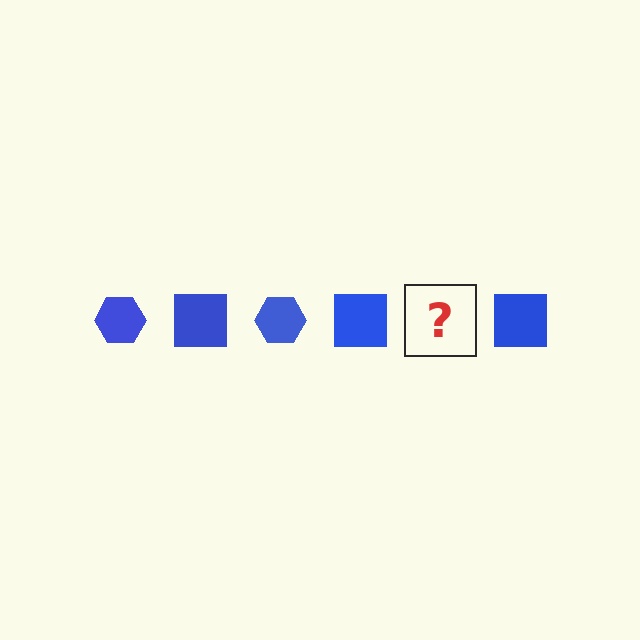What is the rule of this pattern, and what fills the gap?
The rule is that the pattern cycles through hexagon, square shapes in blue. The gap should be filled with a blue hexagon.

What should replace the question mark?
The question mark should be replaced with a blue hexagon.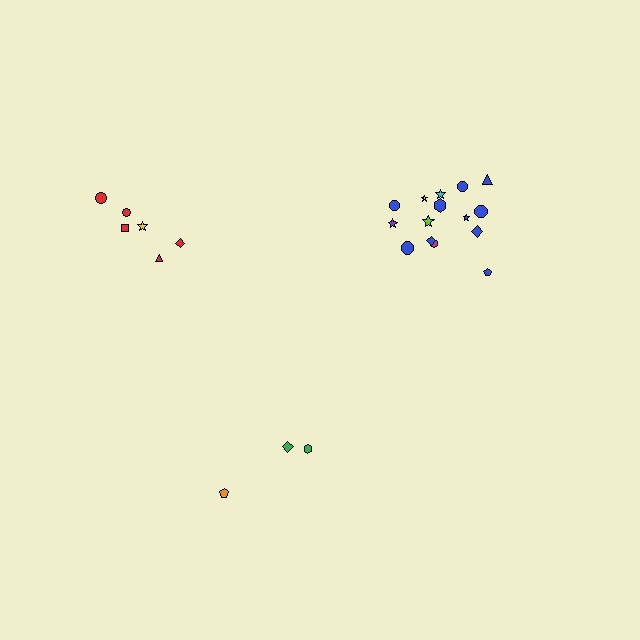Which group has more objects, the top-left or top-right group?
The top-right group.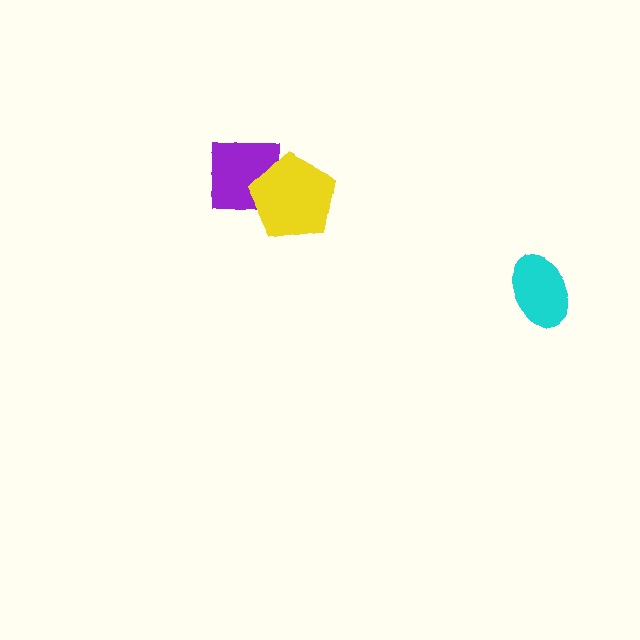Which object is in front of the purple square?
The yellow pentagon is in front of the purple square.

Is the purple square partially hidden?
Yes, it is partially covered by another shape.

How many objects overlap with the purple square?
1 object overlaps with the purple square.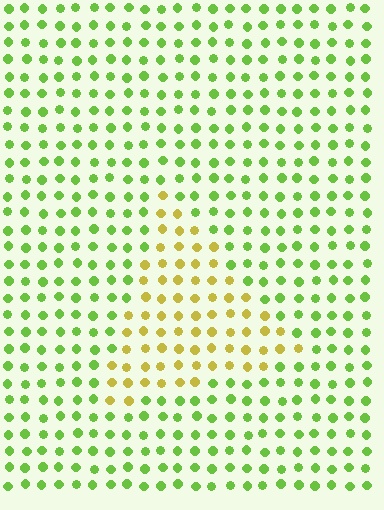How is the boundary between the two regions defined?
The boundary is defined purely by a slight shift in hue (about 46 degrees). Spacing, size, and orientation are identical on both sides.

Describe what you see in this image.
The image is filled with small lime elements in a uniform arrangement. A triangle-shaped region is visible where the elements are tinted to a slightly different hue, forming a subtle color boundary.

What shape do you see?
I see a triangle.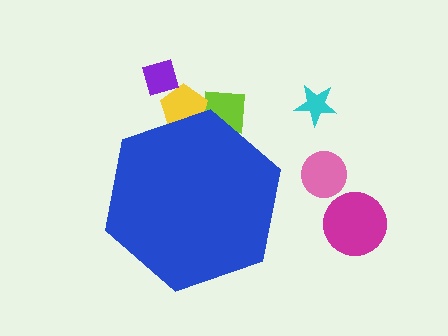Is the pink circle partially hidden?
No, the pink circle is fully visible.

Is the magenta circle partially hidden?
No, the magenta circle is fully visible.